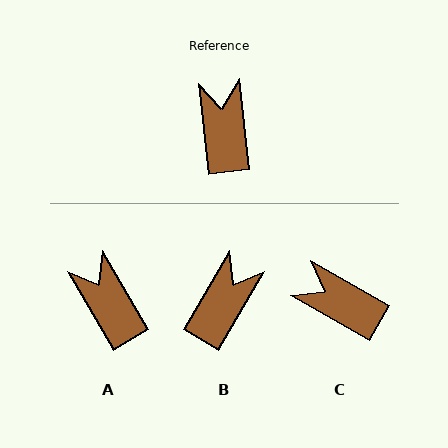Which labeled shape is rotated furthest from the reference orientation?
C, about 54 degrees away.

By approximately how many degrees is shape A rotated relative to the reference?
Approximately 24 degrees counter-clockwise.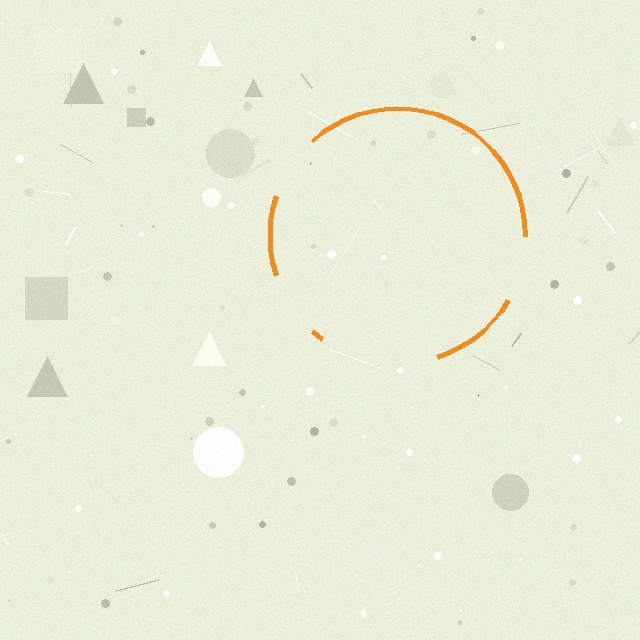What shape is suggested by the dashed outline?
The dashed outline suggests a circle.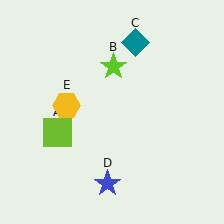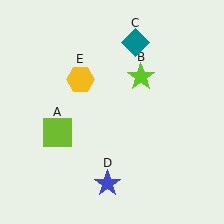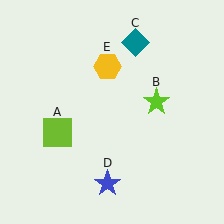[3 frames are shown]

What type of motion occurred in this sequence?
The lime star (object B), yellow hexagon (object E) rotated clockwise around the center of the scene.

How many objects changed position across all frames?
2 objects changed position: lime star (object B), yellow hexagon (object E).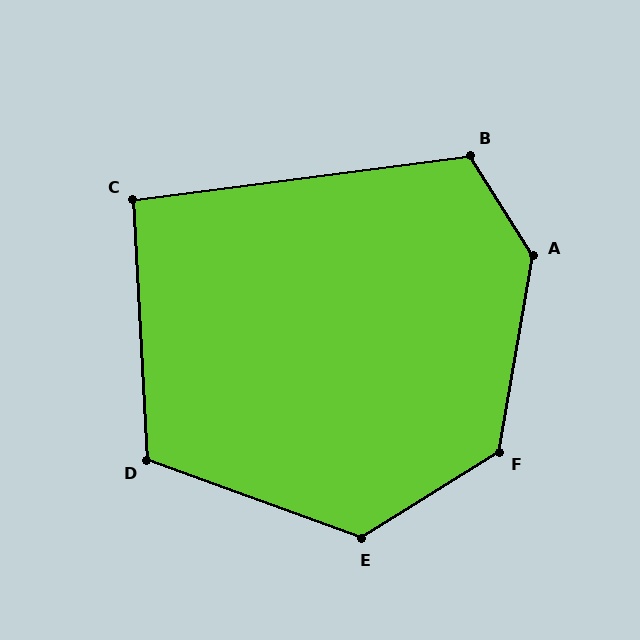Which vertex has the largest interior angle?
A, at approximately 138 degrees.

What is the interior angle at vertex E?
Approximately 128 degrees (obtuse).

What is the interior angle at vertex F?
Approximately 132 degrees (obtuse).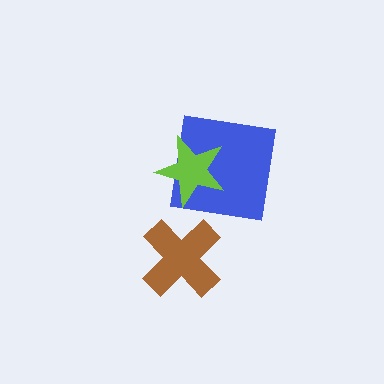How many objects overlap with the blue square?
1 object overlaps with the blue square.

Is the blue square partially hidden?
Yes, it is partially covered by another shape.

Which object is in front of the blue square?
The lime star is in front of the blue square.